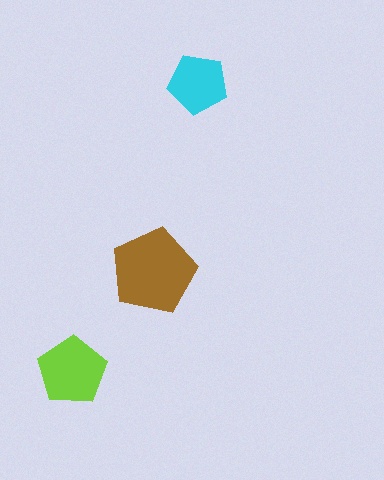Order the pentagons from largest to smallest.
the brown one, the lime one, the cyan one.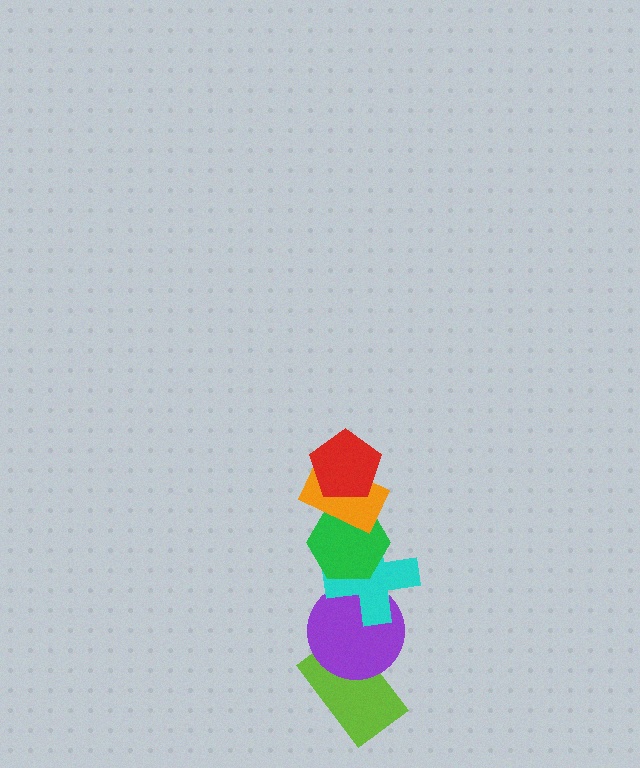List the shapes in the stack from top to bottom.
From top to bottom: the red pentagon, the orange rectangle, the green hexagon, the cyan cross, the purple circle, the lime rectangle.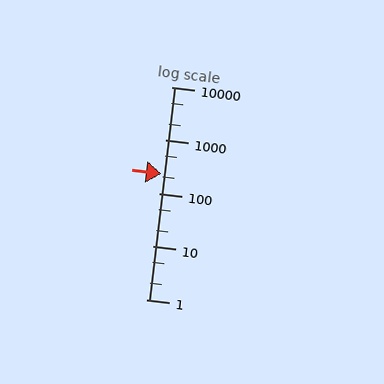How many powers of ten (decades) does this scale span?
The scale spans 4 decades, from 1 to 10000.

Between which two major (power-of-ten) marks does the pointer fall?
The pointer is between 100 and 1000.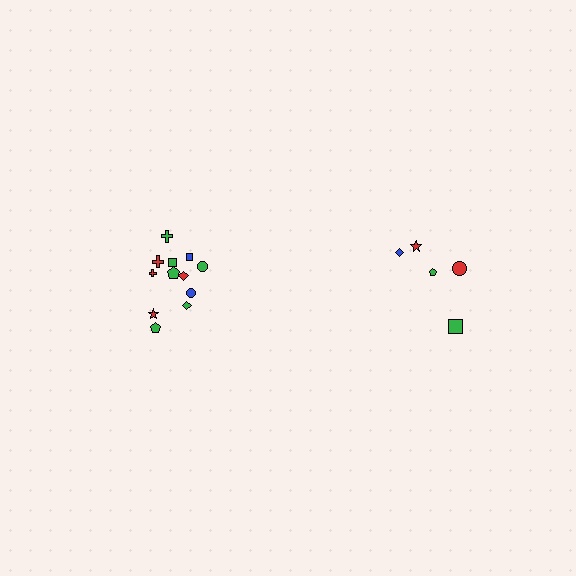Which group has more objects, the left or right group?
The left group.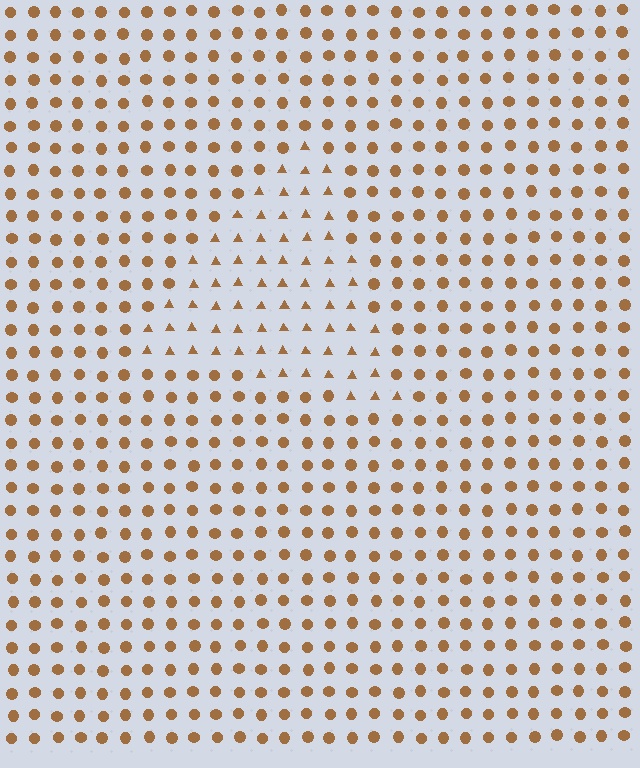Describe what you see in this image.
The image is filled with small brown elements arranged in a uniform grid. A triangle-shaped region contains triangles, while the surrounding area contains circles. The boundary is defined purely by the change in element shape.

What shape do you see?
I see a triangle.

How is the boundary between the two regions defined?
The boundary is defined by a change in element shape: triangles inside vs. circles outside. All elements share the same color and spacing.